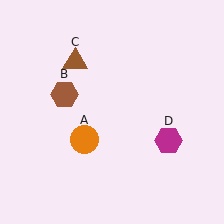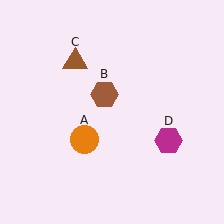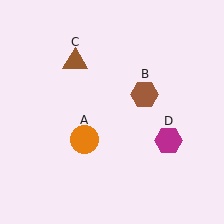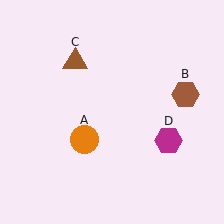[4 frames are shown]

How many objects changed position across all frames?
1 object changed position: brown hexagon (object B).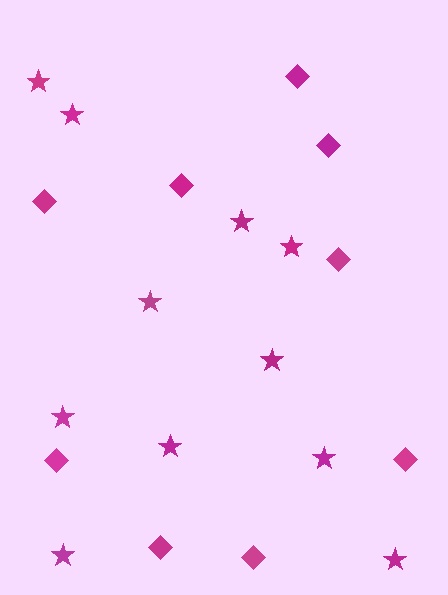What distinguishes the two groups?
There are 2 groups: one group of stars (11) and one group of diamonds (9).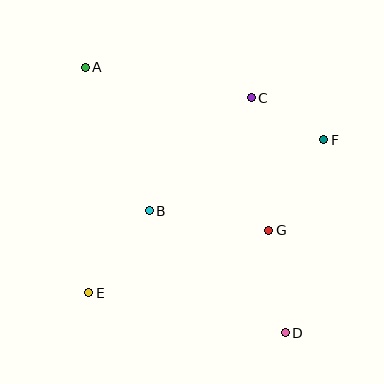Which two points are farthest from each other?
Points A and D are farthest from each other.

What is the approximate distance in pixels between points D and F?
The distance between D and F is approximately 197 pixels.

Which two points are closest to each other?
Points C and F are closest to each other.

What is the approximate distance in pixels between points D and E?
The distance between D and E is approximately 201 pixels.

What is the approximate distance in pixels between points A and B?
The distance between A and B is approximately 157 pixels.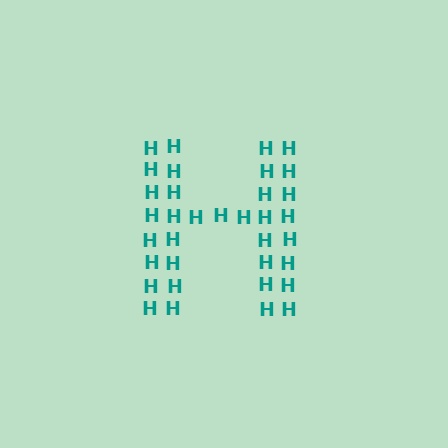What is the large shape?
The large shape is the letter H.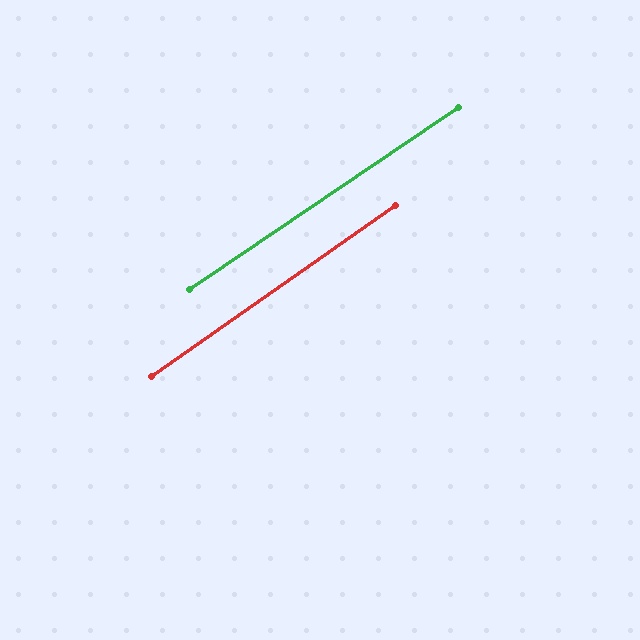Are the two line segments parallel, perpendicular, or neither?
Parallel — their directions differ by only 1.1°.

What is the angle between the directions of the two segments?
Approximately 1 degree.